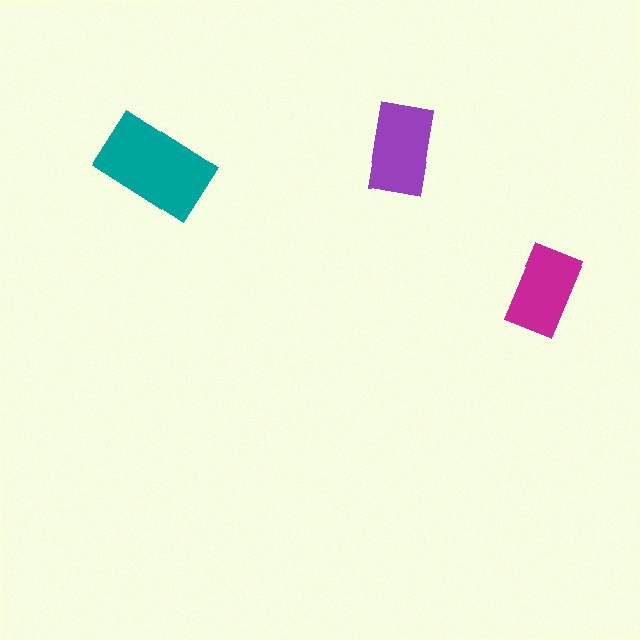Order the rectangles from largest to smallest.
the teal one, the purple one, the magenta one.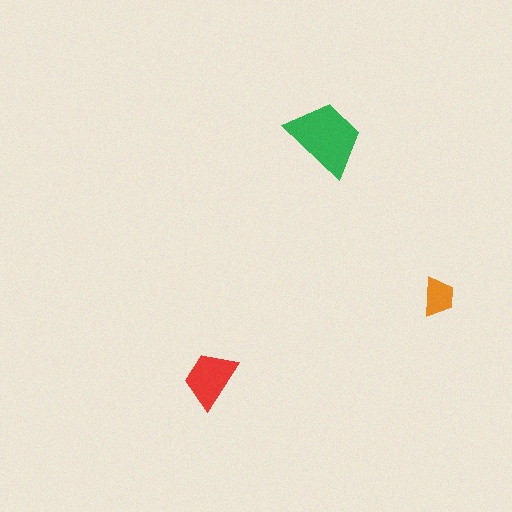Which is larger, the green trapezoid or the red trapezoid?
The green one.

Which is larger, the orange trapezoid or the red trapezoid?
The red one.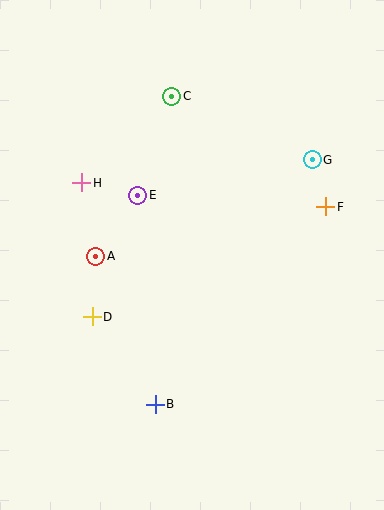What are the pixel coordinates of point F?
Point F is at (326, 207).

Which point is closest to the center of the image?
Point E at (138, 195) is closest to the center.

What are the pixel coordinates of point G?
Point G is at (312, 160).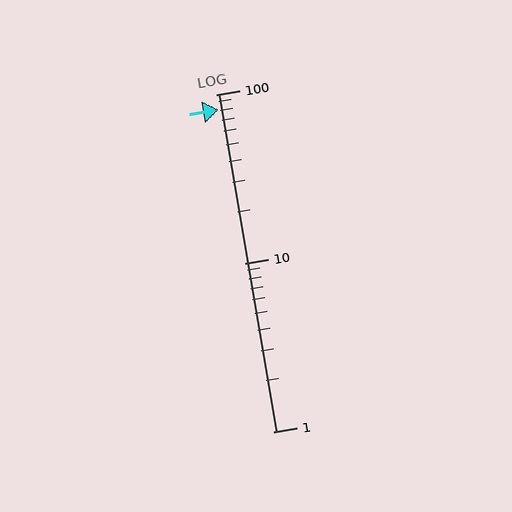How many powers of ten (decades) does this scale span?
The scale spans 2 decades, from 1 to 100.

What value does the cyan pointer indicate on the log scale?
The pointer indicates approximately 81.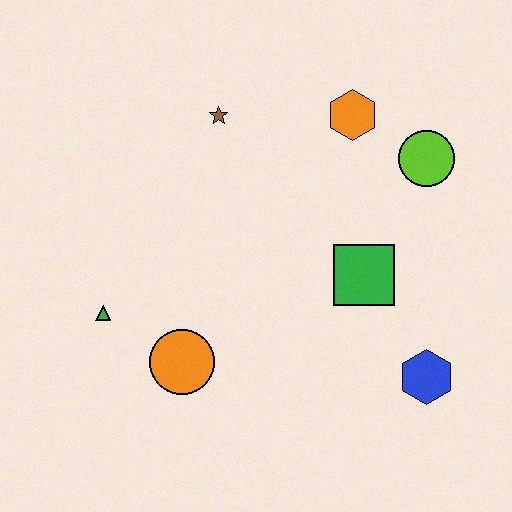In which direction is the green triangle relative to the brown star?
The green triangle is below the brown star.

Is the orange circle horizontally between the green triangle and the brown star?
Yes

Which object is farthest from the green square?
The green triangle is farthest from the green square.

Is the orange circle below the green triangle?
Yes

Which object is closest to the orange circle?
The green triangle is closest to the orange circle.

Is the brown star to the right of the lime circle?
No